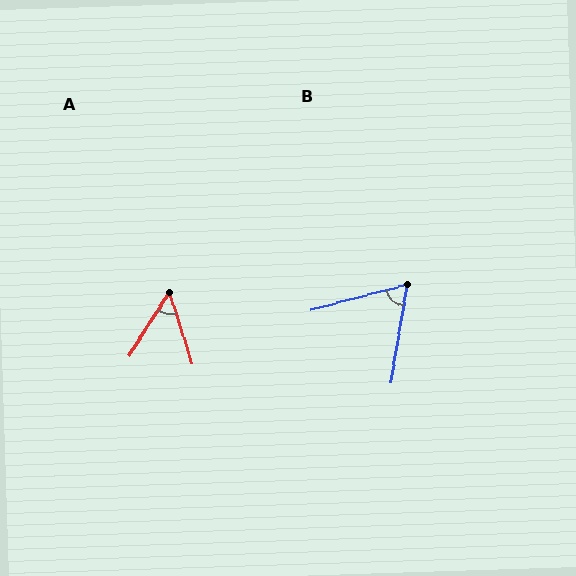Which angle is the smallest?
A, at approximately 50 degrees.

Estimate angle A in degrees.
Approximately 50 degrees.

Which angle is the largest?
B, at approximately 66 degrees.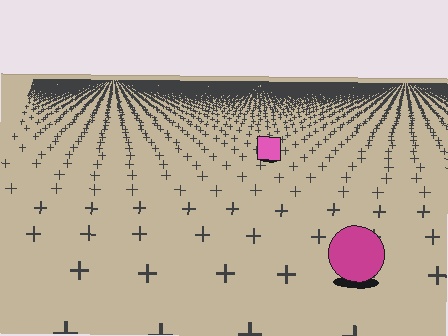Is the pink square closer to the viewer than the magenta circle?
No. The magenta circle is closer — you can tell from the texture gradient: the ground texture is coarser near it.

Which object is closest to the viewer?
The magenta circle is closest. The texture marks near it are larger and more spread out.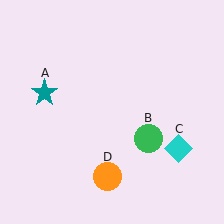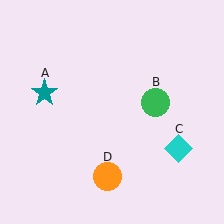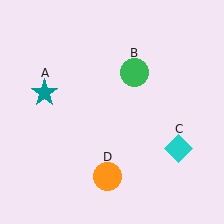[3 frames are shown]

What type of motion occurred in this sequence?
The green circle (object B) rotated counterclockwise around the center of the scene.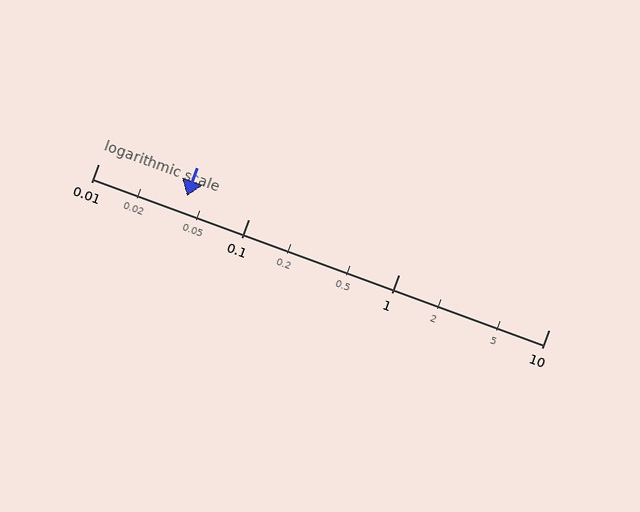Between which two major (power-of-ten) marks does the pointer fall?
The pointer is between 0.01 and 0.1.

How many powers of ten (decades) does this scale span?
The scale spans 3 decades, from 0.01 to 10.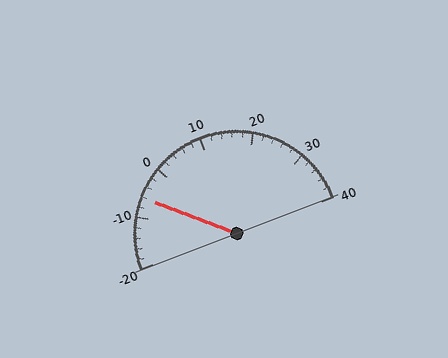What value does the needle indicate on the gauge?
The needle indicates approximately -6.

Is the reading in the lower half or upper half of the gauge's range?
The reading is in the lower half of the range (-20 to 40).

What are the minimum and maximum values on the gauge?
The gauge ranges from -20 to 40.